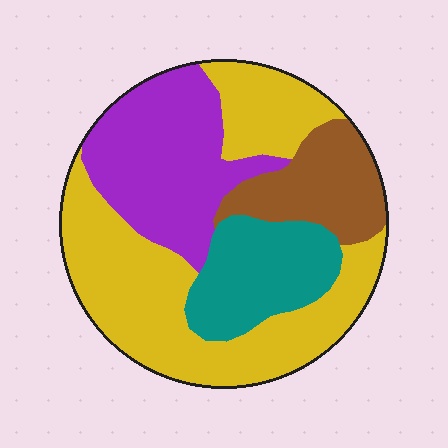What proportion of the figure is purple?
Purple covers about 25% of the figure.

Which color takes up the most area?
Yellow, at roughly 45%.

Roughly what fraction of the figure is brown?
Brown takes up less than a quarter of the figure.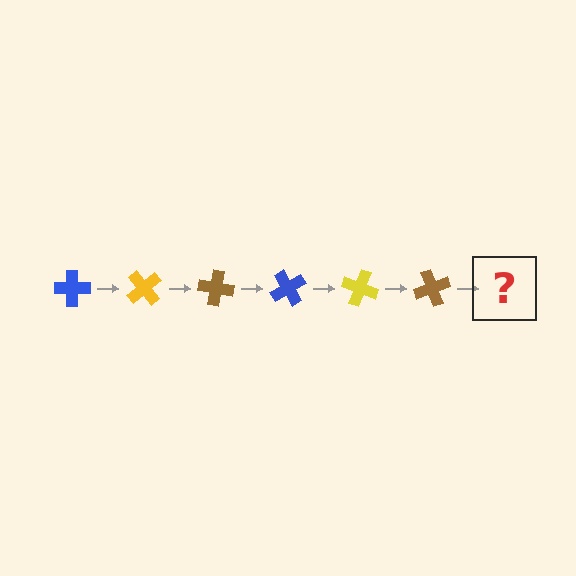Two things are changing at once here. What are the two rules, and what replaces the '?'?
The two rules are that it rotates 50 degrees each step and the color cycles through blue, yellow, and brown. The '?' should be a blue cross, rotated 300 degrees from the start.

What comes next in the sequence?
The next element should be a blue cross, rotated 300 degrees from the start.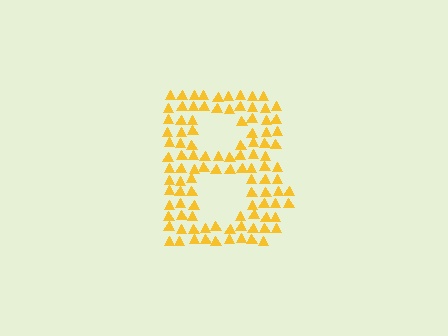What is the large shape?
The large shape is the letter B.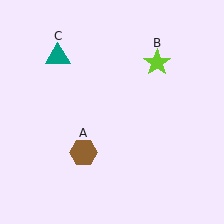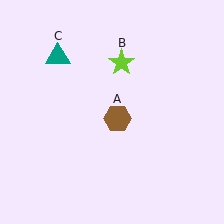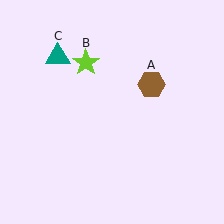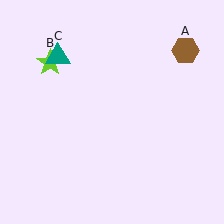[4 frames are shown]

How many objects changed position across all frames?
2 objects changed position: brown hexagon (object A), lime star (object B).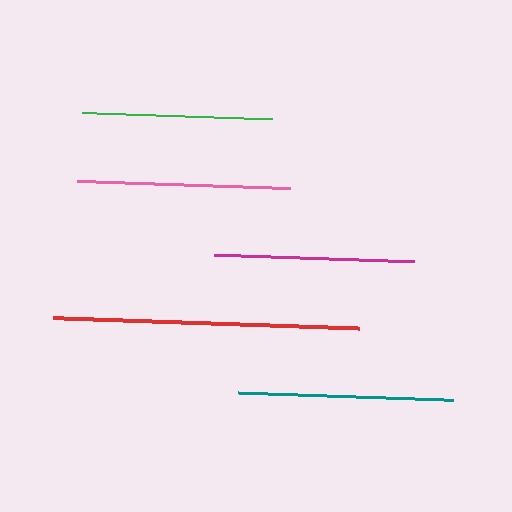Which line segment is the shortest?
The green line is the shortest at approximately 191 pixels.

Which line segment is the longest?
The red line is the longest at approximately 306 pixels.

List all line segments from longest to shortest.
From longest to shortest: red, teal, pink, magenta, green.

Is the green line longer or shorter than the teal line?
The teal line is longer than the green line.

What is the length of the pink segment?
The pink segment is approximately 213 pixels long.